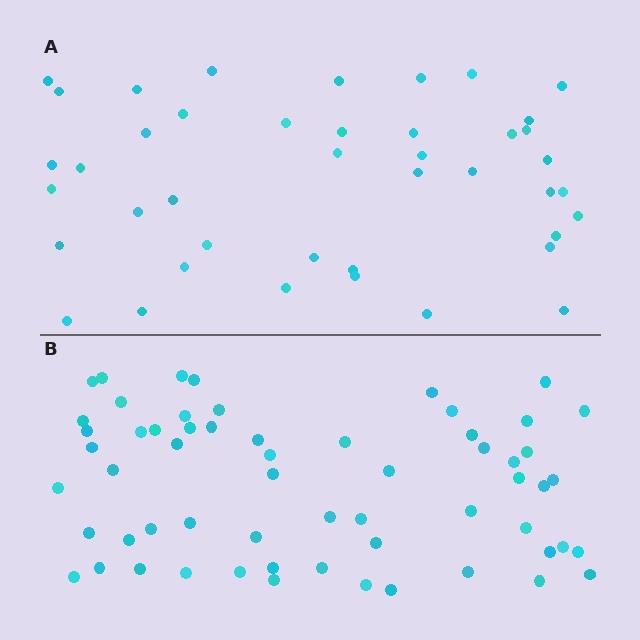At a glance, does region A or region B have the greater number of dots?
Region B (the bottom region) has more dots.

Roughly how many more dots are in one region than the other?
Region B has approximately 20 more dots than region A.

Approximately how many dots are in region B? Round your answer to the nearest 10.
About 60 dots.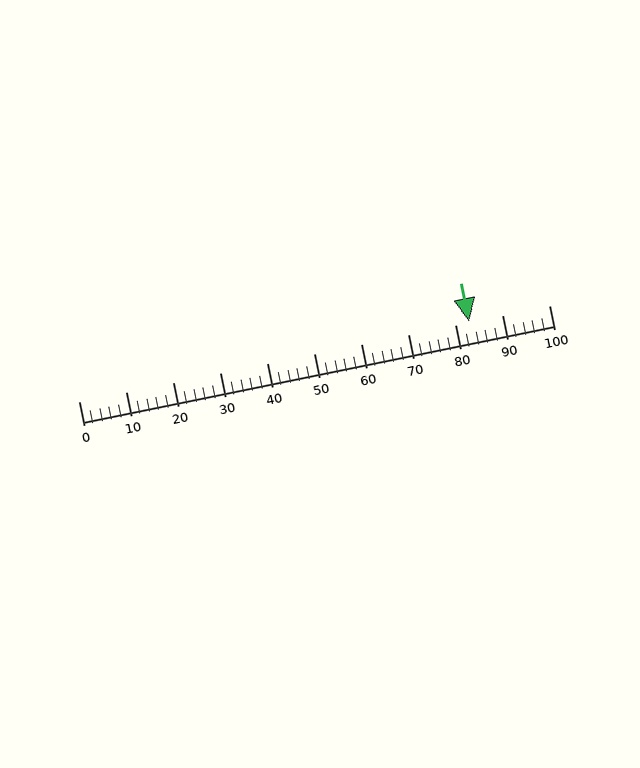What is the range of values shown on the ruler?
The ruler shows values from 0 to 100.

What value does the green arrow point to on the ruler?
The green arrow points to approximately 83.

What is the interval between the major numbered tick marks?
The major tick marks are spaced 10 units apart.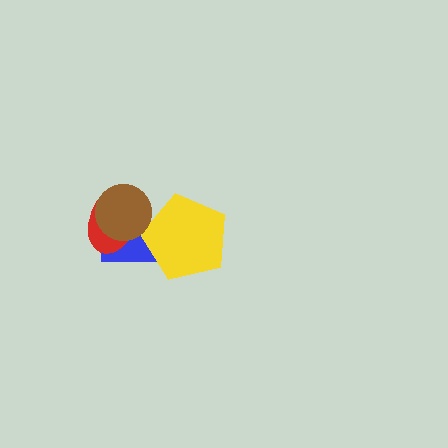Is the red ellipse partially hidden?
Yes, it is partially covered by another shape.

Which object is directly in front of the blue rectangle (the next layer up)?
The red ellipse is directly in front of the blue rectangle.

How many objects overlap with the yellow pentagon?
1 object overlaps with the yellow pentagon.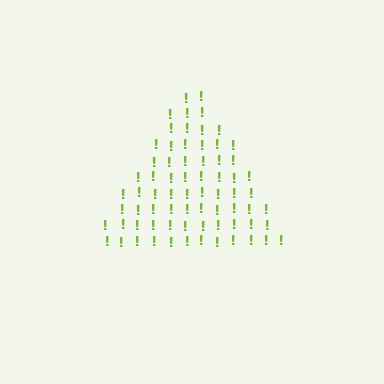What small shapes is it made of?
It is made of small exclamation marks.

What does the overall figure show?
The overall figure shows a triangle.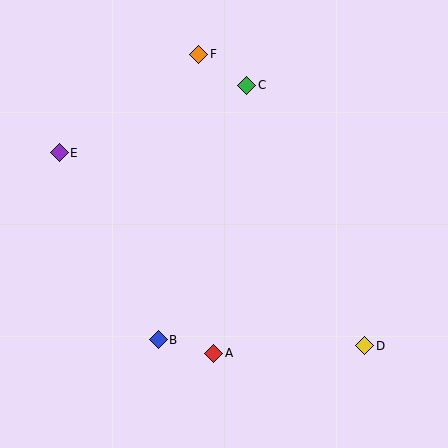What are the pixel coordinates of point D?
Point D is at (365, 346).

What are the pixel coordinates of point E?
Point E is at (59, 153).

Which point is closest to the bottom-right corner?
Point D is closest to the bottom-right corner.